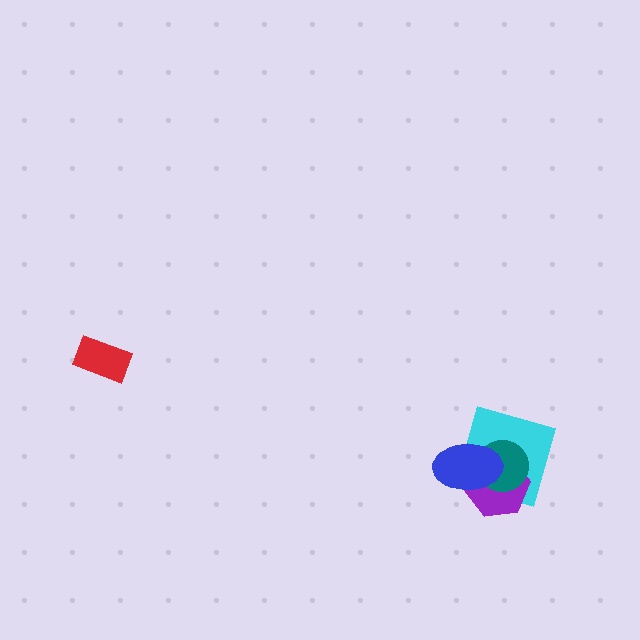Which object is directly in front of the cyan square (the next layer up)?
The purple hexagon is directly in front of the cyan square.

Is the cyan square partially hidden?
Yes, it is partially covered by another shape.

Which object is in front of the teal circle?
The blue ellipse is in front of the teal circle.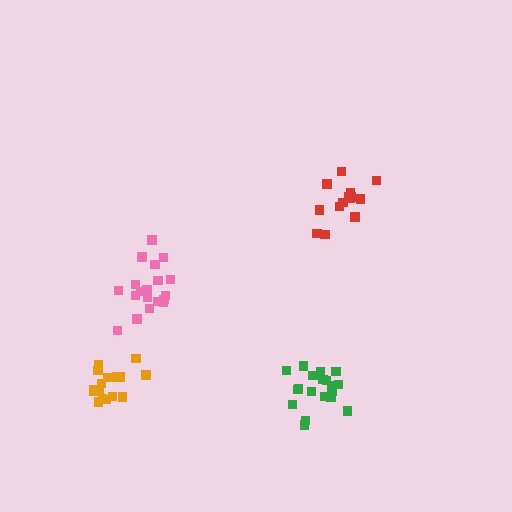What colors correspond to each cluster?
The clusters are colored: green, pink, red, orange.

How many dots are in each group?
Group 1: 19 dots, Group 2: 19 dots, Group 3: 16 dots, Group 4: 16 dots (70 total).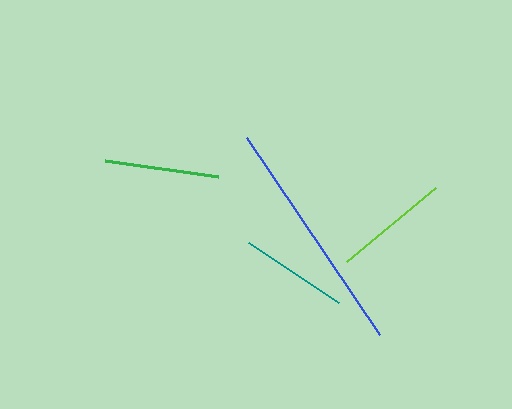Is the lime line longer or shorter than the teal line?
The lime line is longer than the teal line.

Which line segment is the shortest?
The teal line is the shortest at approximately 108 pixels.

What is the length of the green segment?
The green segment is approximately 114 pixels long.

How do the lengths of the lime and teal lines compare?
The lime and teal lines are approximately the same length.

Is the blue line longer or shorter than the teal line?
The blue line is longer than the teal line.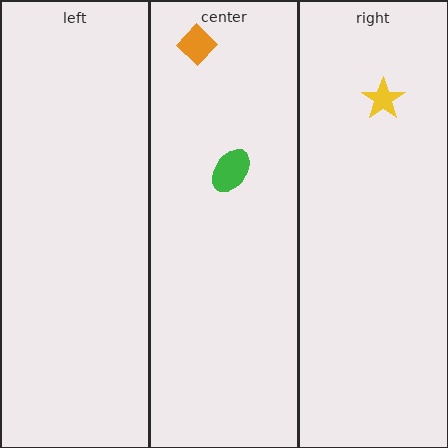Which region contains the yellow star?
The right region.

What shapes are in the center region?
The orange diamond, the green ellipse.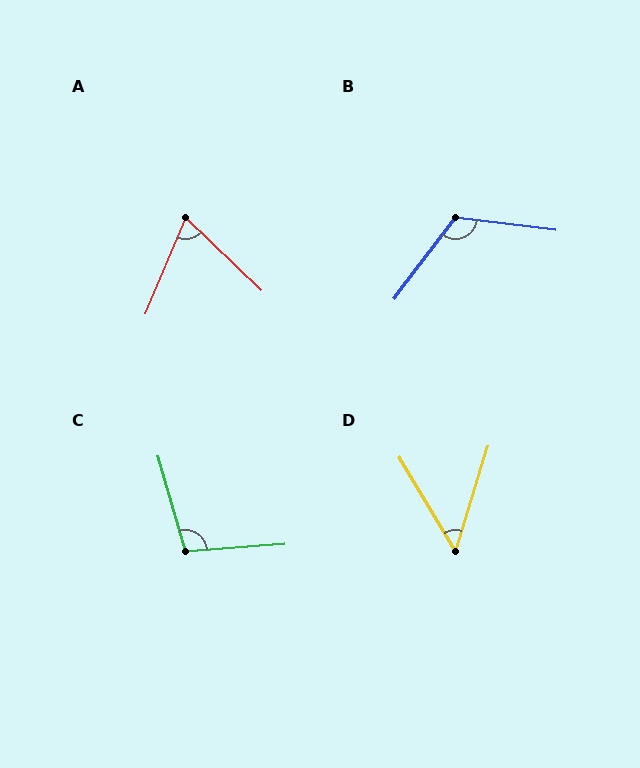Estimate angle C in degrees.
Approximately 102 degrees.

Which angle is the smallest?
D, at approximately 48 degrees.